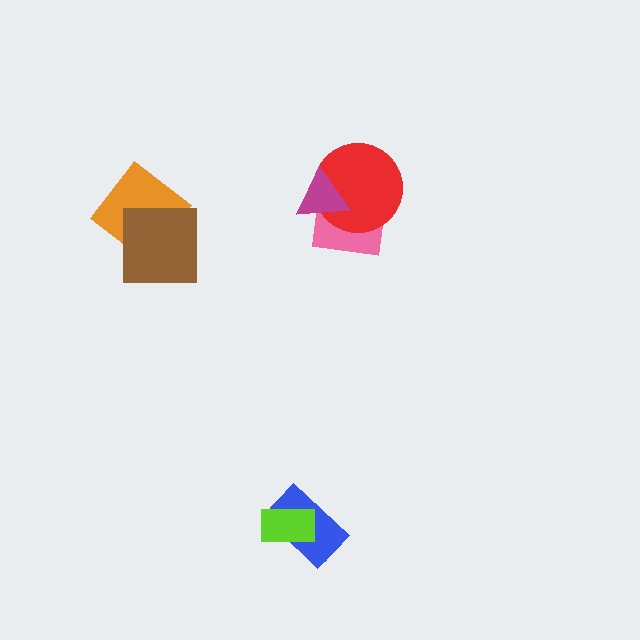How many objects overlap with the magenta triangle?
2 objects overlap with the magenta triangle.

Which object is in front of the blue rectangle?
The lime rectangle is in front of the blue rectangle.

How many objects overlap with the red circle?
2 objects overlap with the red circle.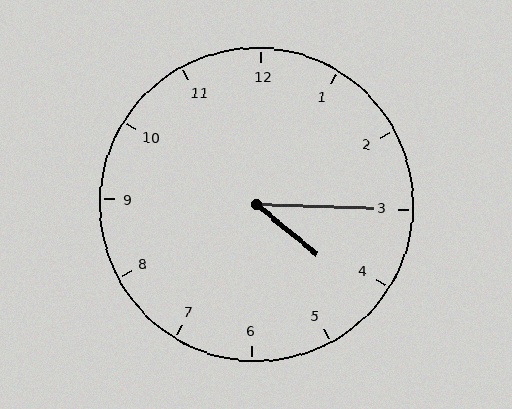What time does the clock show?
4:15.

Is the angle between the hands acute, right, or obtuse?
It is acute.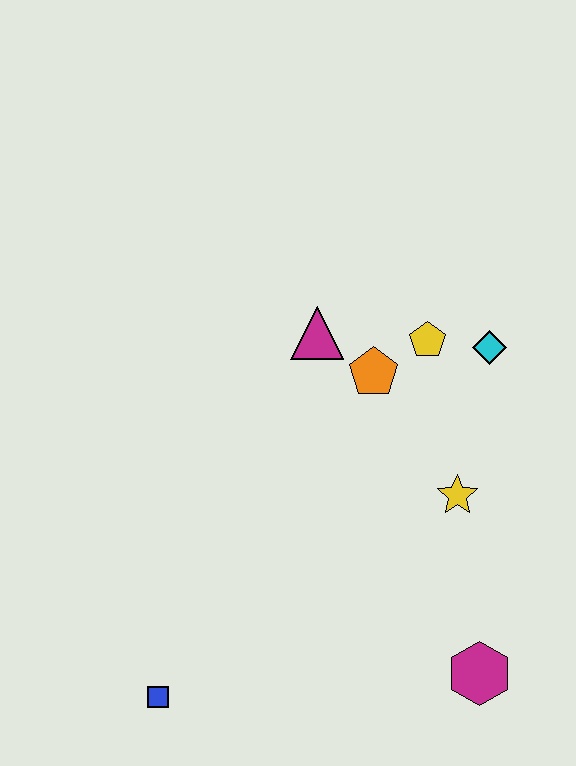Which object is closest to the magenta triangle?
The orange pentagon is closest to the magenta triangle.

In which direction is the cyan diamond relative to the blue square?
The cyan diamond is above the blue square.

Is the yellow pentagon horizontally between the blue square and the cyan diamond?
Yes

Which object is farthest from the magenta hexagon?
The magenta triangle is farthest from the magenta hexagon.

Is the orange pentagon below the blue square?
No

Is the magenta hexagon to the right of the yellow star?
Yes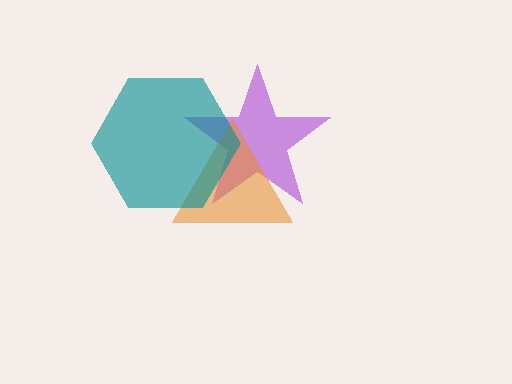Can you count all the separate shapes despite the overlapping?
Yes, there are 3 separate shapes.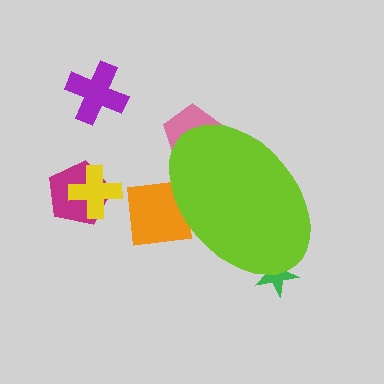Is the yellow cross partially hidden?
No, the yellow cross is fully visible.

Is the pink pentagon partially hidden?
Yes, the pink pentagon is partially hidden behind the lime ellipse.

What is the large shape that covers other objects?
A lime ellipse.